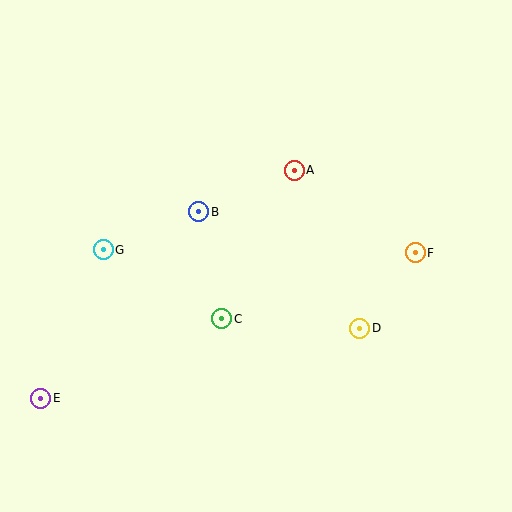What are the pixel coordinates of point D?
Point D is at (360, 328).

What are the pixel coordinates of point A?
Point A is at (294, 170).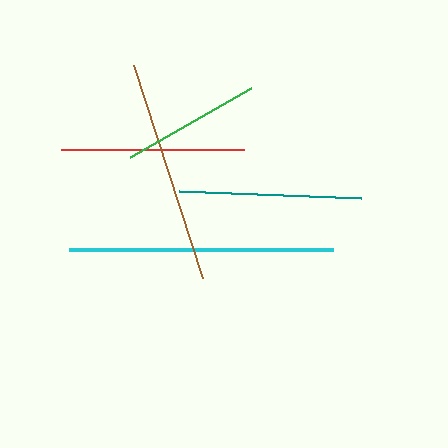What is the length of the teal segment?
The teal segment is approximately 182 pixels long.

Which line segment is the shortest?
The green line is the shortest at approximately 139 pixels.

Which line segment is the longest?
The cyan line is the longest at approximately 264 pixels.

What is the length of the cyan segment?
The cyan segment is approximately 264 pixels long.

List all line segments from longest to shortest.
From longest to shortest: cyan, brown, red, teal, green.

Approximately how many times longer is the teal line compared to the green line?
The teal line is approximately 1.3 times the length of the green line.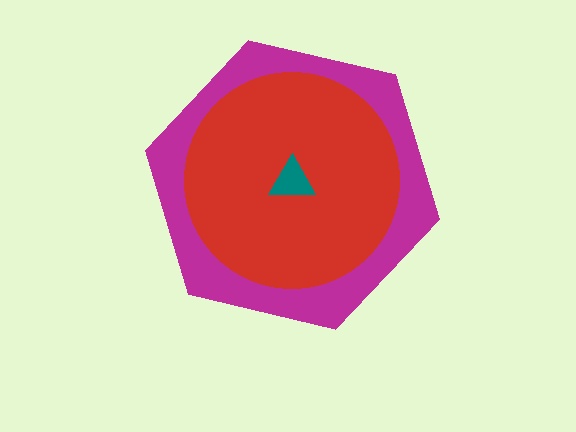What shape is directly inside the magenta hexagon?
The red circle.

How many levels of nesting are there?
3.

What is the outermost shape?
The magenta hexagon.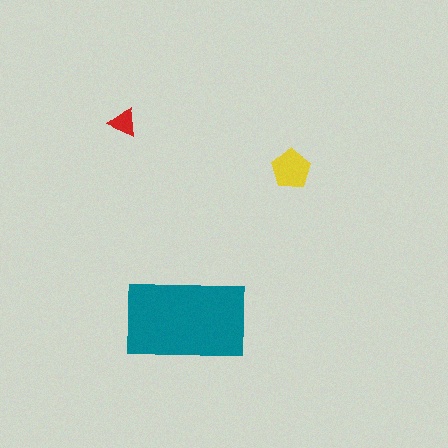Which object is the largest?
The teal rectangle.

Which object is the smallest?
The red triangle.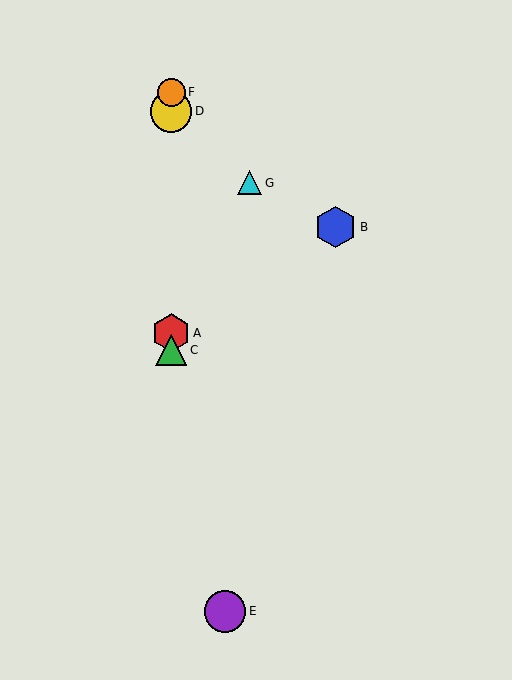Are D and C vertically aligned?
Yes, both are at x≈171.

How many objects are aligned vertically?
4 objects (A, C, D, F) are aligned vertically.